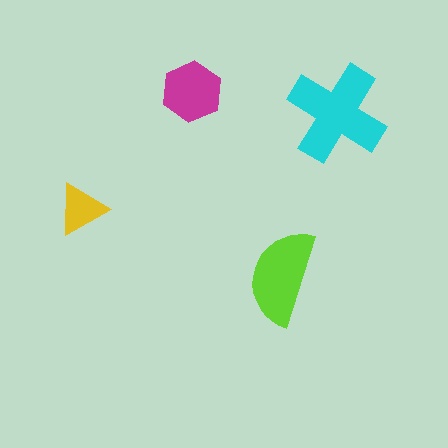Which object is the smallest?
The yellow triangle.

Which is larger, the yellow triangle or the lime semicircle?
The lime semicircle.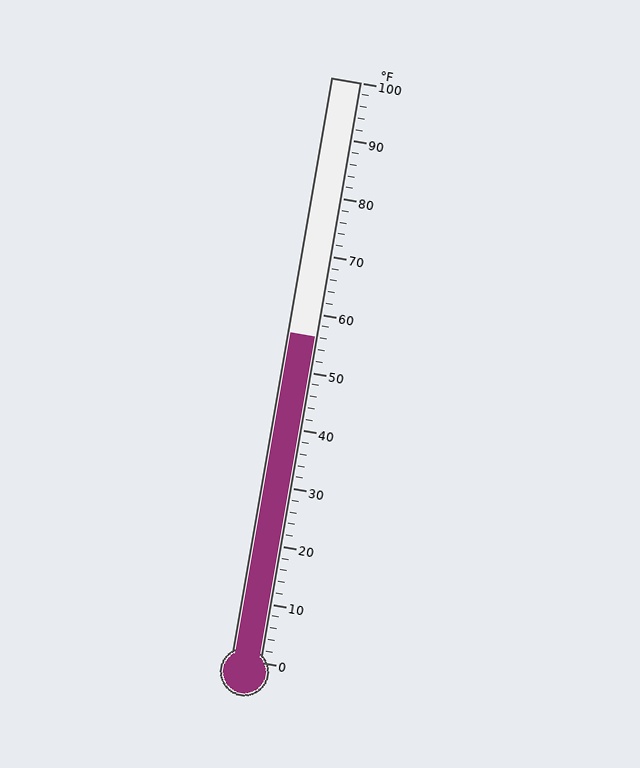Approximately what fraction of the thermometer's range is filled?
The thermometer is filled to approximately 55% of its range.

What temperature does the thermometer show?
The thermometer shows approximately 56°F.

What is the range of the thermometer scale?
The thermometer scale ranges from 0°F to 100°F.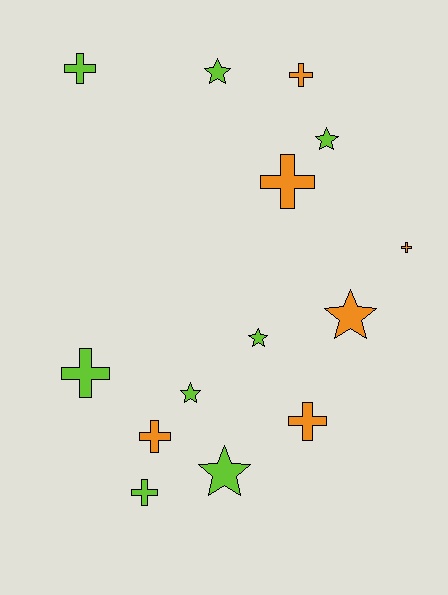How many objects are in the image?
There are 14 objects.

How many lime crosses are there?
There are 3 lime crosses.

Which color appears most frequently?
Lime, with 8 objects.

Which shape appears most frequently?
Cross, with 8 objects.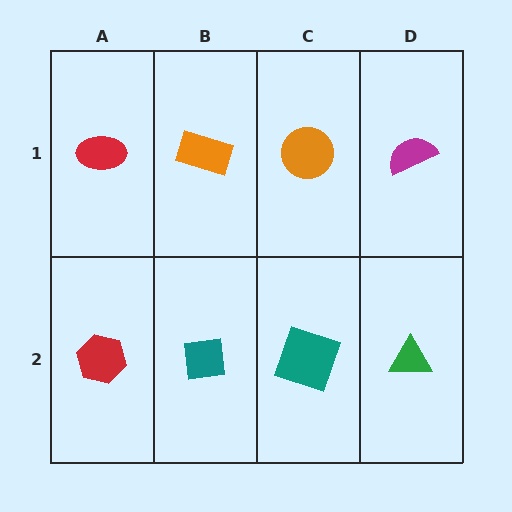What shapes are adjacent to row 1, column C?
A teal square (row 2, column C), an orange rectangle (row 1, column B), a magenta semicircle (row 1, column D).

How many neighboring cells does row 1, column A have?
2.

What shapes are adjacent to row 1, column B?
A teal square (row 2, column B), a red ellipse (row 1, column A), an orange circle (row 1, column C).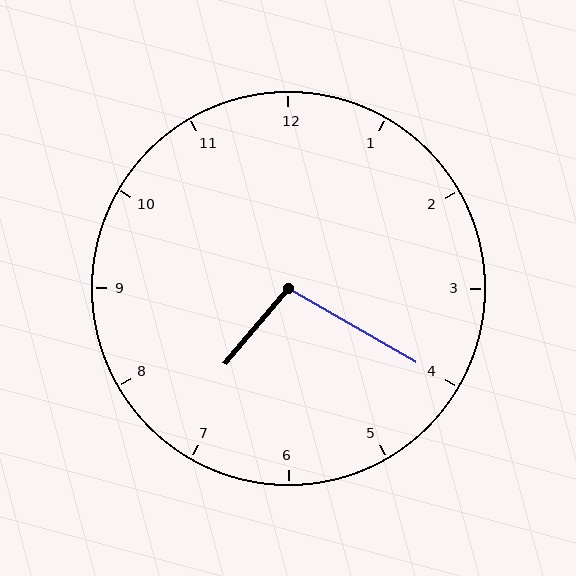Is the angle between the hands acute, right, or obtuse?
It is obtuse.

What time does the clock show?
7:20.